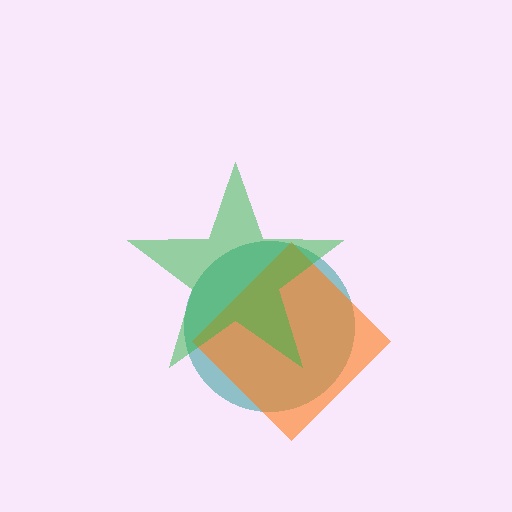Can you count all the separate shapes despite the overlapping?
Yes, there are 3 separate shapes.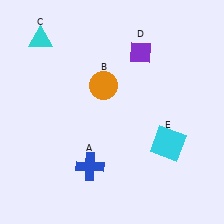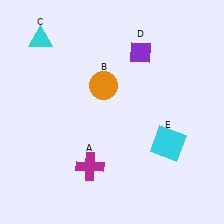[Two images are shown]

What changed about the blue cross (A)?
In Image 1, A is blue. In Image 2, it changed to magenta.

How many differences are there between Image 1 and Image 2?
There is 1 difference between the two images.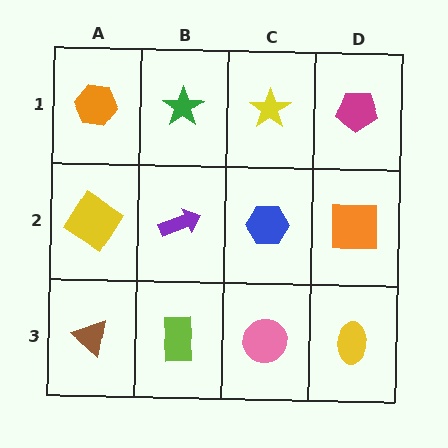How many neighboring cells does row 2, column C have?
4.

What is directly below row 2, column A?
A brown triangle.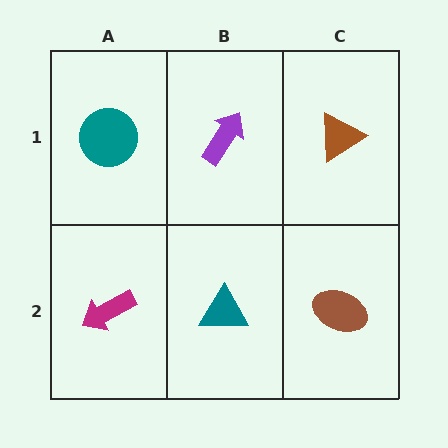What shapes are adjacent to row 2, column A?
A teal circle (row 1, column A), a teal triangle (row 2, column B).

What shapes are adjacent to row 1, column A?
A magenta arrow (row 2, column A), a purple arrow (row 1, column B).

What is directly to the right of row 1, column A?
A purple arrow.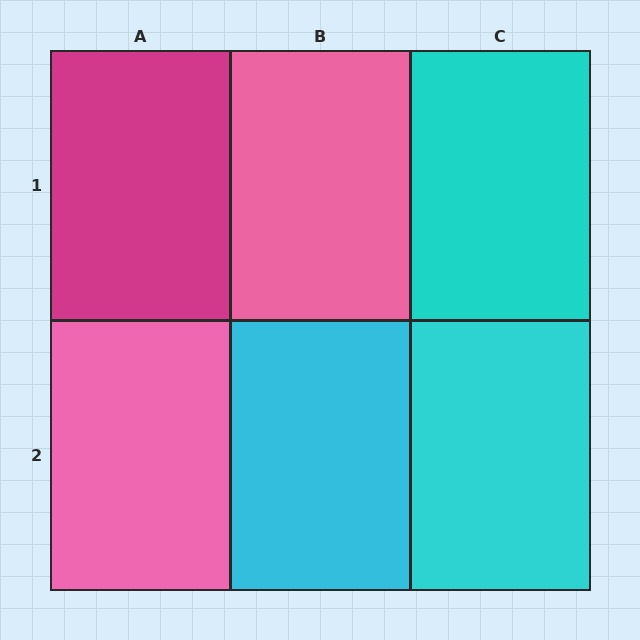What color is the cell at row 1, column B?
Pink.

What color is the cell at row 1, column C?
Cyan.